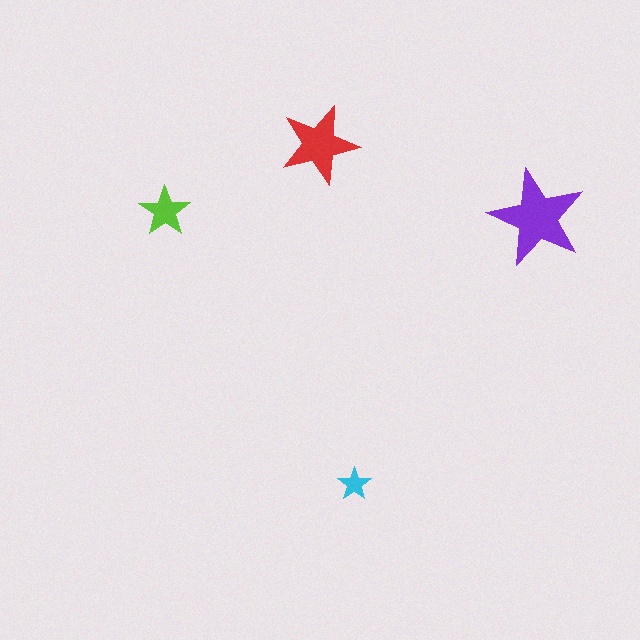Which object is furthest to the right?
The purple star is rightmost.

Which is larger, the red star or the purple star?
The purple one.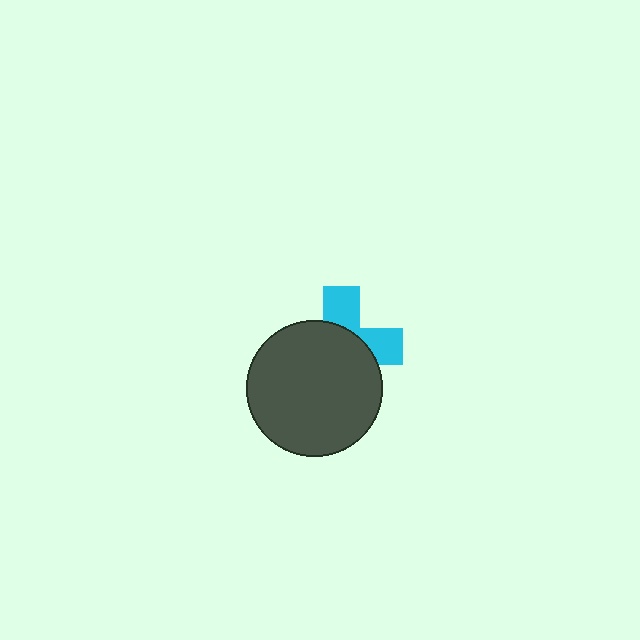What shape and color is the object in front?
The object in front is a dark gray circle.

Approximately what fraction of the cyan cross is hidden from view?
Roughly 63% of the cyan cross is hidden behind the dark gray circle.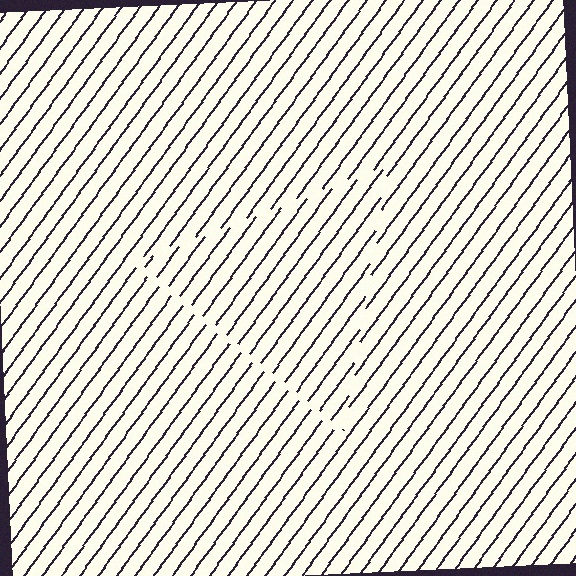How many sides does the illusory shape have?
3 sides — the line-ends trace a triangle.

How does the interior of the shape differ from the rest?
The interior of the shape contains the same grating, shifted by half a period — the contour is defined by the phase discontinuity where line-ends from the inner and outer gratings abut.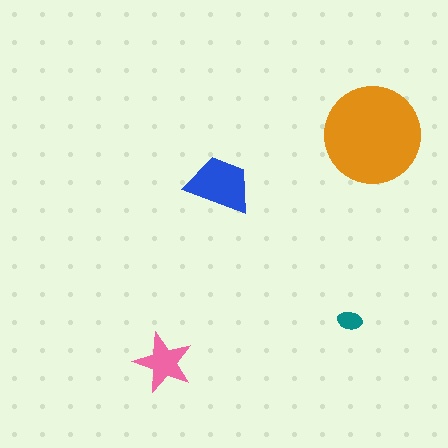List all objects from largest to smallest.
The orange circle, the blue trapezoid, the pink star, the teal ellipse.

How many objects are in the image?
There are 4 objects in the image.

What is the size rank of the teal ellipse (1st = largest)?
4th.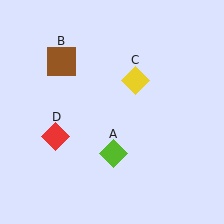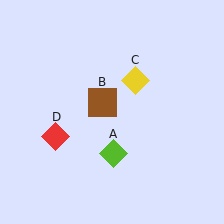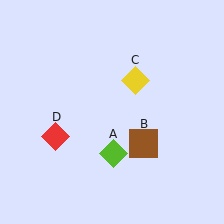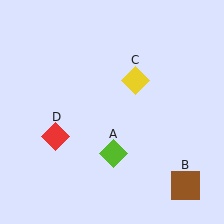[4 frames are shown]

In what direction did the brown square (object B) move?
The brown square (object B) moved down and to the right.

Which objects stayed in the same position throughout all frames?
Lime diamond (object A) and yellow diamond (object C) and red diamond (object D) remained stationary.